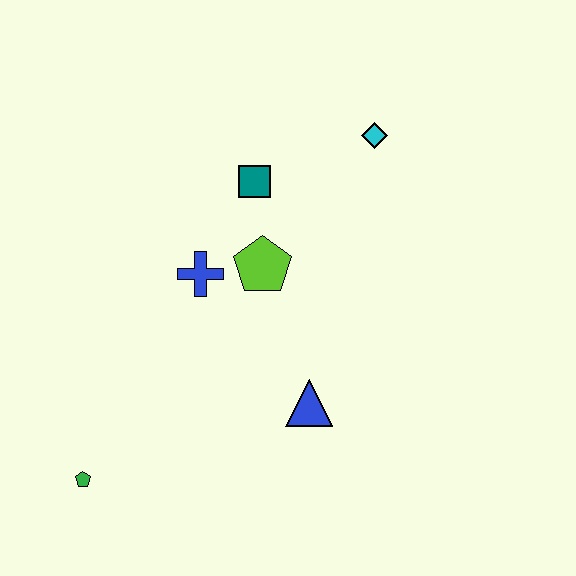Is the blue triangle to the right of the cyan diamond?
No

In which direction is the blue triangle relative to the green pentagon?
The blue triangle is to the right of the green pentagon.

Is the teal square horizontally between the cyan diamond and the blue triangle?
No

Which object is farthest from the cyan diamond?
The green pentagon is farthest from the cyan diamond.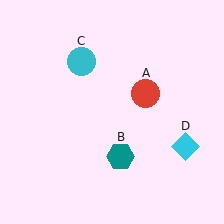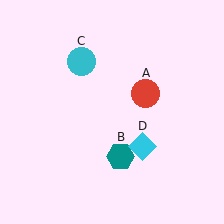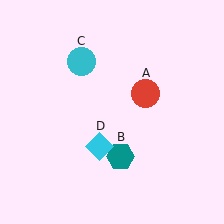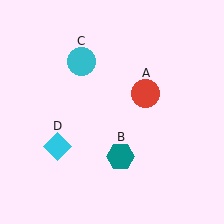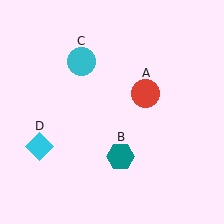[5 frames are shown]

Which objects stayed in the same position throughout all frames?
Red circle (object A) and teal hexagon (object B) and cyan circle (object C) remained stationary.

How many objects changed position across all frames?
1 object changed position: cyan diamond (object D).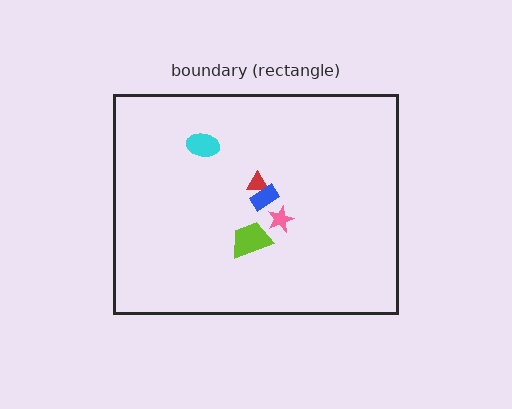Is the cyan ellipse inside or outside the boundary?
Inside.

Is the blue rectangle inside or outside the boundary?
Inside.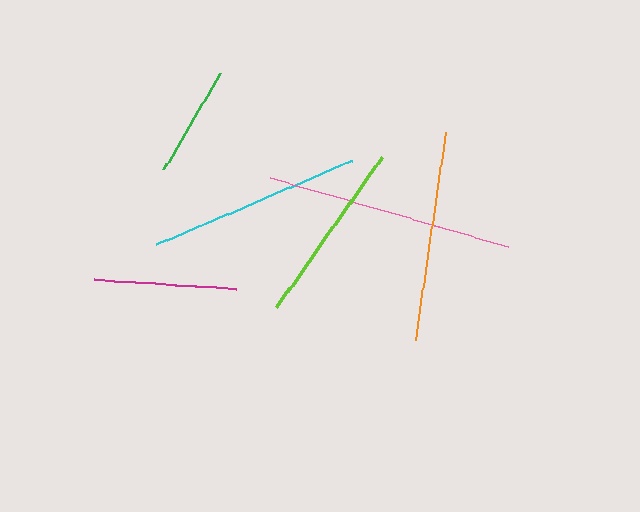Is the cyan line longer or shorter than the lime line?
The cyan line is longer than the lime line.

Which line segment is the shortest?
The green line is the shortest at approximately 112 pixels.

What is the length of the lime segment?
The lime segment is approximately 184 pixels long.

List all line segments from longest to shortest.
From longest to shortest: pink, cyan, orange, lime, magenta, green.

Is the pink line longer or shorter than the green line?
The pink line is longer than the green line.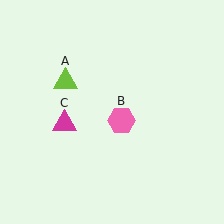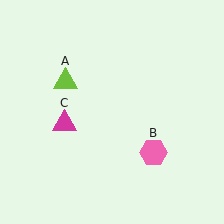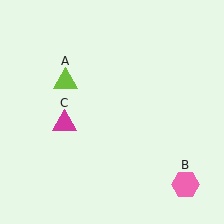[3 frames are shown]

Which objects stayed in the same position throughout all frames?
Lime triangle (object A) and magenta triangle (object C) remained stationary.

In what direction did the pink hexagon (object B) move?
The pink hexagon (object B) moved down and to the right.